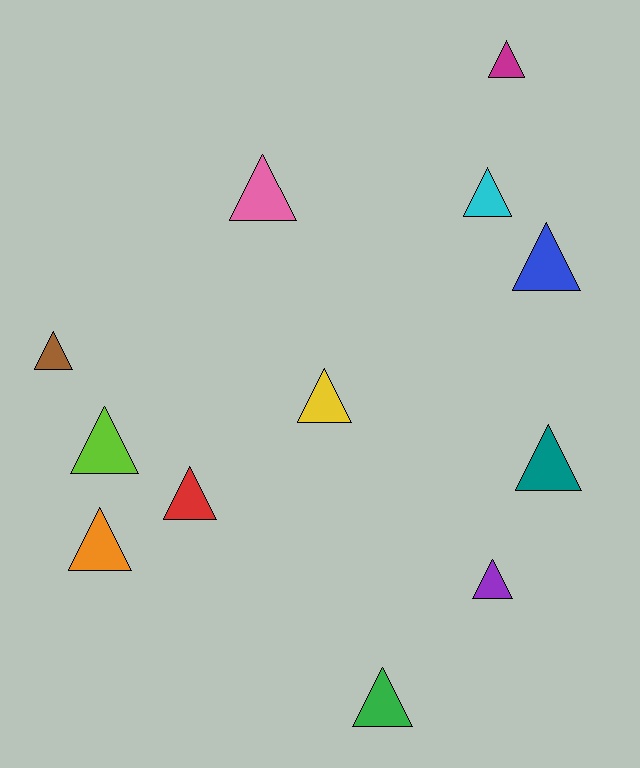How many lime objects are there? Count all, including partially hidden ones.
There is 1 lime object.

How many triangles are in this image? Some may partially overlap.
There are 12 triangles.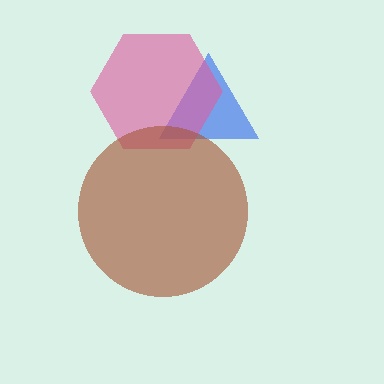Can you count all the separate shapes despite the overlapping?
Yes, there are 3 separate shapes.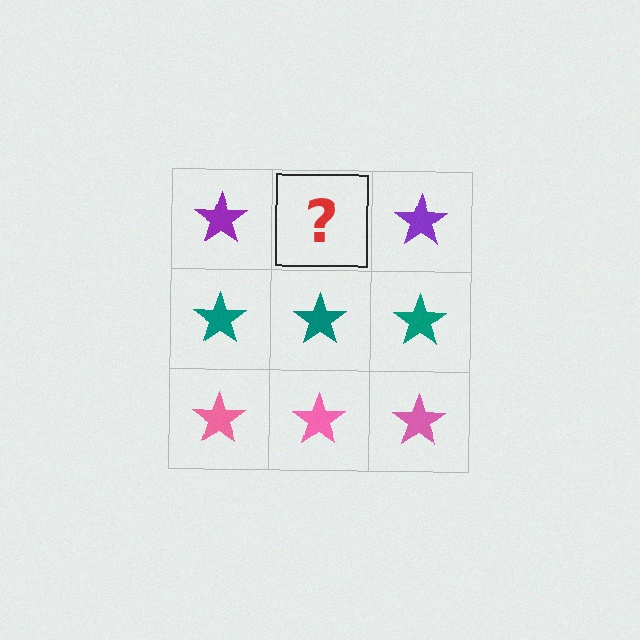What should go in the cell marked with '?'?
The missing cell should contain a purple star.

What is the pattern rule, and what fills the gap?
The rule is that each row has a consistent color. The gap should be filled with a purple star.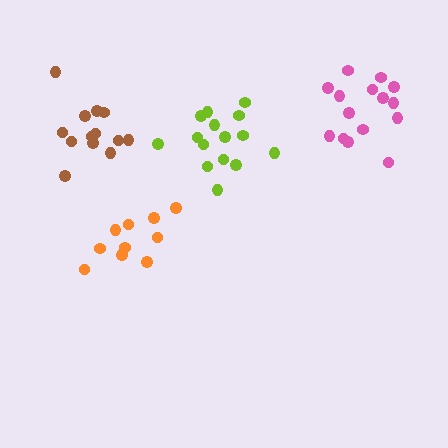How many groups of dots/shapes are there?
There are 4 groups.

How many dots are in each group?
Group 1: 11 dots, Group 2: 13 dots, Group 3: 15 dots, Group 4: 15 dots (54 total).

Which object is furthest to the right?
The pink cluster is rightmost.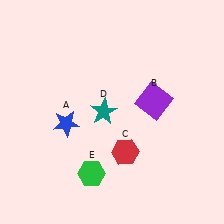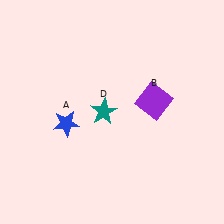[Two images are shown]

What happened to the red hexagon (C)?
The red hexagon (C) was removed in Image 2. It was in the bottom-right area of Image 1.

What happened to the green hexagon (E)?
The green hexagon (E) was removed in Image 2. It was in the bottom-left area of Image 1.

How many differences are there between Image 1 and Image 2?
There are 2 differences between the two images.